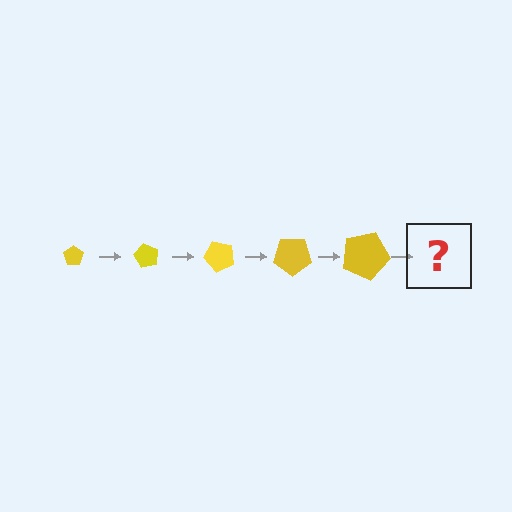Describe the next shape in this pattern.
It should be a pentagon, larger than the previous one and rotated 300 degrees from the start.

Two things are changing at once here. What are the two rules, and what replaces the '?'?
The two rules are that the pentagon grows larger each step and it rotates 60 degrees each step. The '?' should be a pentagon, larger than the previous one and rotated 300 degrees from the start.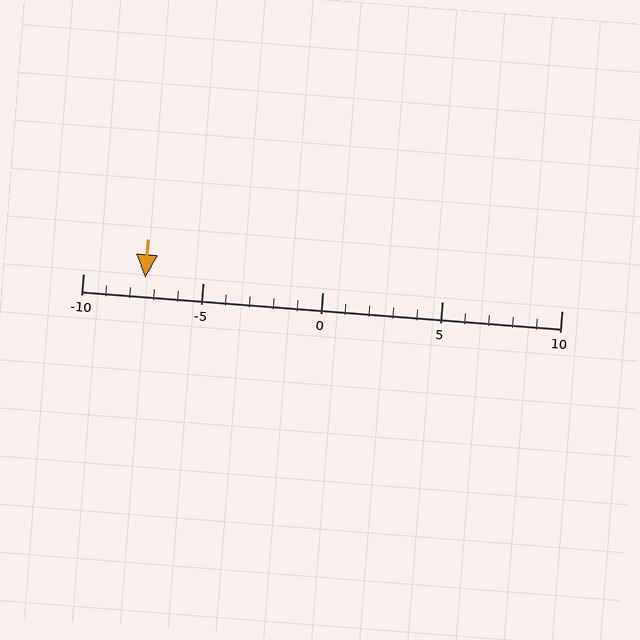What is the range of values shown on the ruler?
The ruler shows values from -10 to 10.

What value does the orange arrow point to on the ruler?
The orange arrow points to approximately -7.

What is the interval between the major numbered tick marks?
The major tick marks are spaced 5 units apart.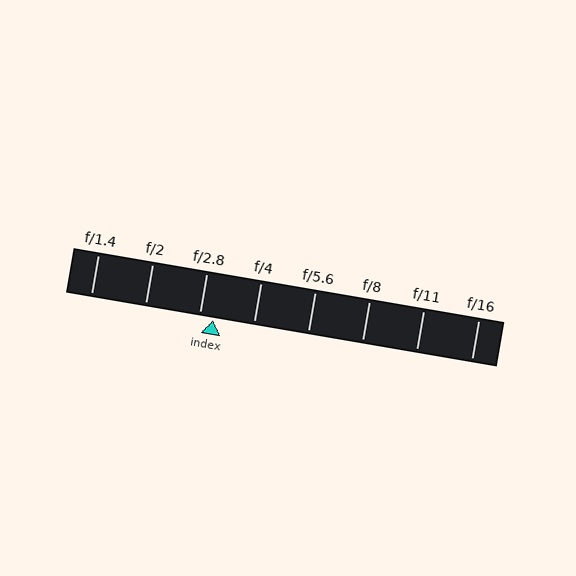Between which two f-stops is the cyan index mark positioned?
The index mark is between f/2.8 and f/4.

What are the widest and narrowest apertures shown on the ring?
The widest aperture shown is f/1.4 and the narrowest is f/16.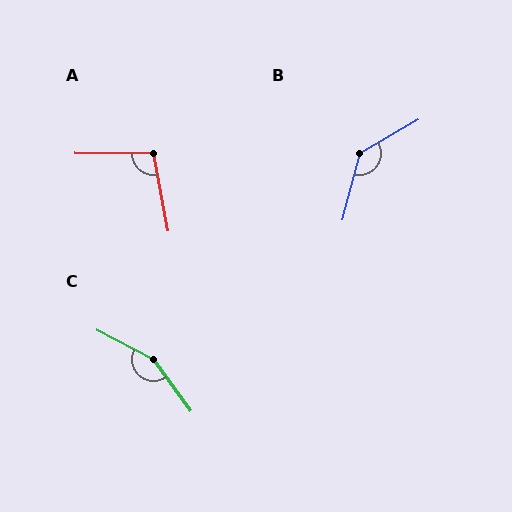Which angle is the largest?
C, at approximately 153 degrees.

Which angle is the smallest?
A, at approximately 101 degrees.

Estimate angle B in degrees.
Approximately 135 degrees.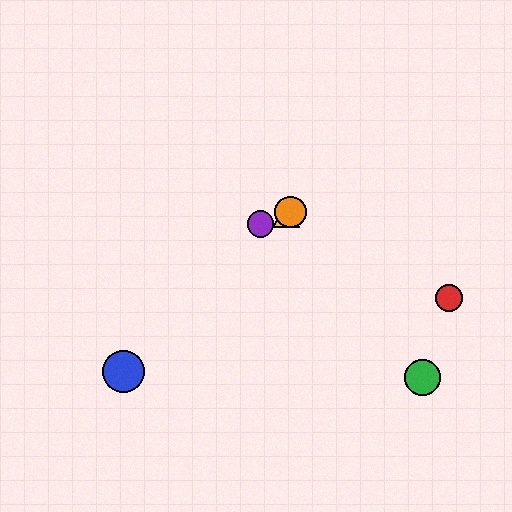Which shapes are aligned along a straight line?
The yellow triangle, the purple circle, the orange circle are aligned along a straight line.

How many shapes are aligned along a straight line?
3 shapes (the yellow triangle, the purple circle, the orange circle) are aligned along a straight line.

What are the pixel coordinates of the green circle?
The green circle is at (423, 378).